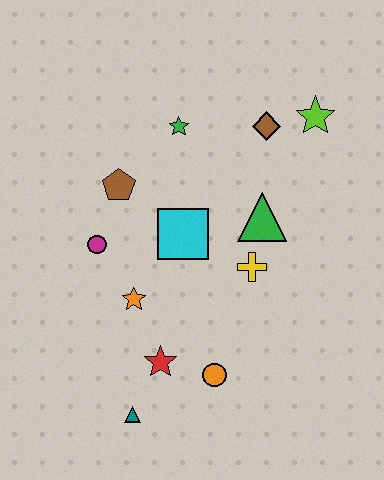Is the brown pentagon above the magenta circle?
Yes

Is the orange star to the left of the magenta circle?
No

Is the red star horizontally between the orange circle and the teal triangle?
Yes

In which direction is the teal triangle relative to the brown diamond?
The teal triangle is below the brown diamond.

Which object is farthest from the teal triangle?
The lime star is farthest from the teal triangle.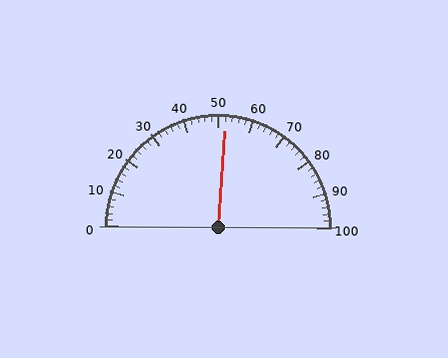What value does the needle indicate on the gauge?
The needle indicates approximately 52.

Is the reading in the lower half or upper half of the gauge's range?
The reading is in the upper half of the range (0 to 100).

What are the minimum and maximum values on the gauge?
The gauge ranges from 0 to 100.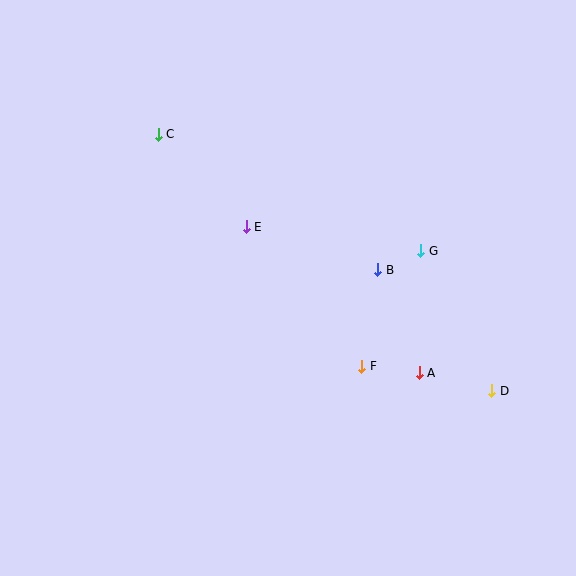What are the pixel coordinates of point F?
Point F is at (362, 366).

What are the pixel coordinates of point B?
Point B is at (378, 270).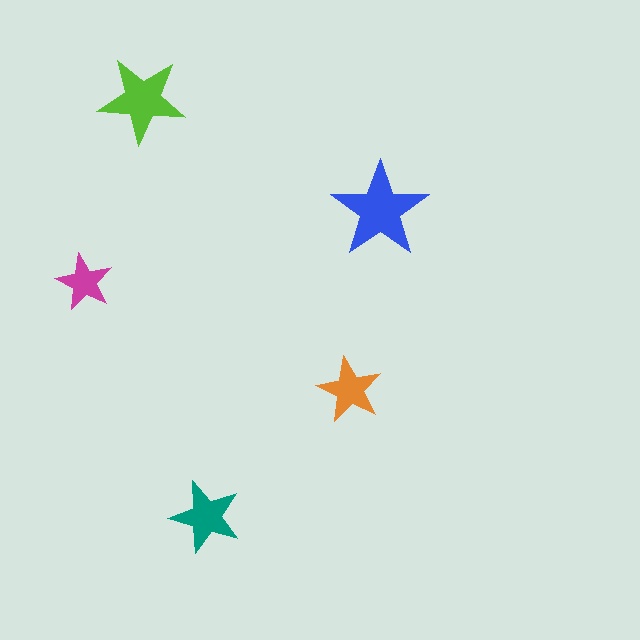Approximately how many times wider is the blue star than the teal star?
About 1.5 times wider.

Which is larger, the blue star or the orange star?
The blue one.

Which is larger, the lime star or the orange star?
The lime one.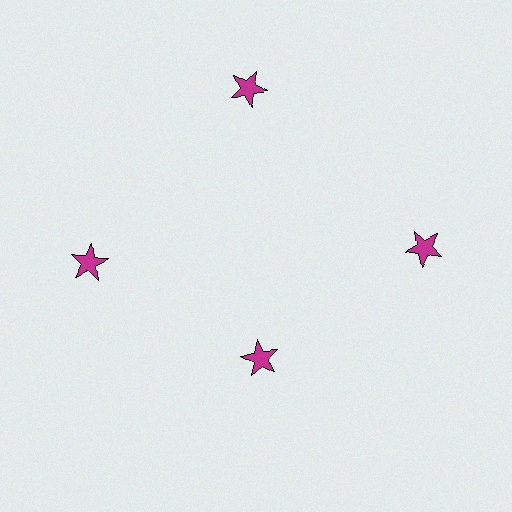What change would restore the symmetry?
The symmetry would be restored by moving it outward, back onto the ring so that all 4 stars sit at equal angles and equal distance from the center.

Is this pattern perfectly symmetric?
No. The 4 magenta stars are arranged in a ring, but one element near the 6 o'clock position is pulled inward toward the center, breaking the 4-fold rotational symmetry.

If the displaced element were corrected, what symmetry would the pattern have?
It would have 4-fold rotational symmetry — the pattern would map onto itself every 90 degrees.